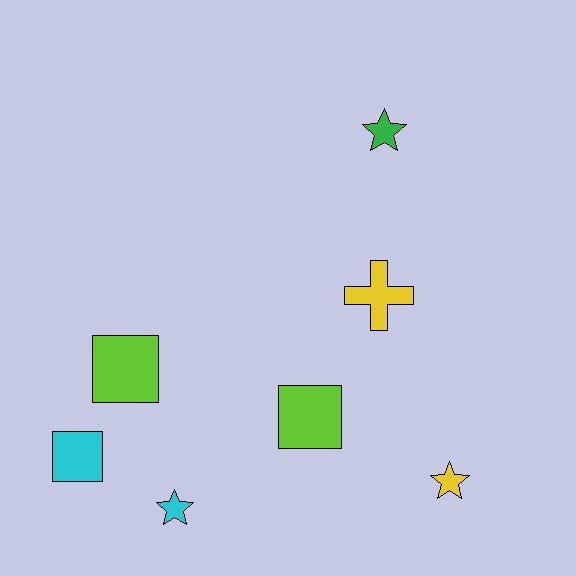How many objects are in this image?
There are 7 objects.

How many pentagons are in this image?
There are no pentagons.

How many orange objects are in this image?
There are no orange objects.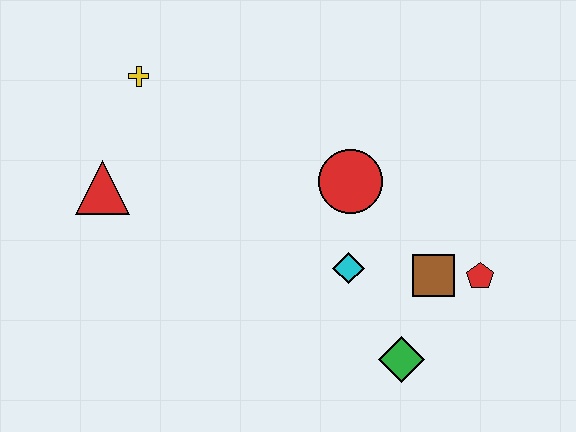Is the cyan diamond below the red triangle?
Yes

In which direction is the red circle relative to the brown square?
The red circle is above the brown square.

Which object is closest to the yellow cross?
The red triangle is closest to the yellow cross.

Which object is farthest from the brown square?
The yellow cross is farthest from the brown square.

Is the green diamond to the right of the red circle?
Yes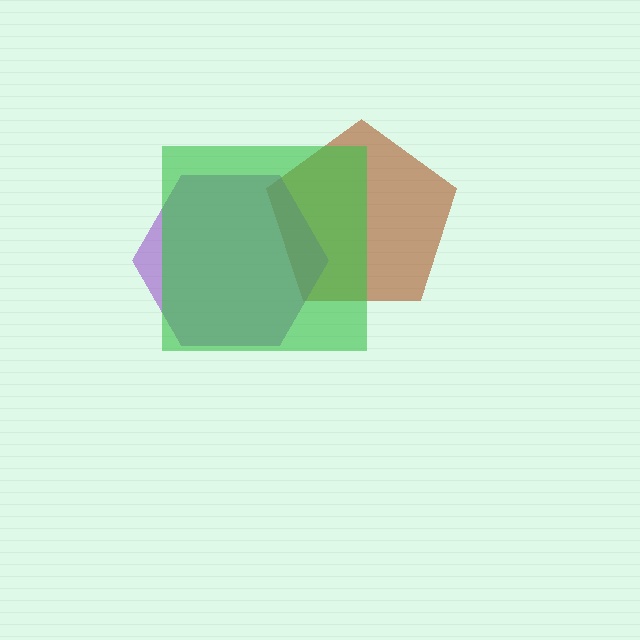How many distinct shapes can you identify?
There are 3 distinct shapes: a brown pentagon, a purple hexagon, a green square.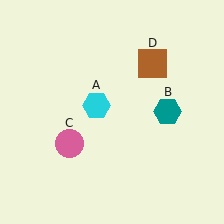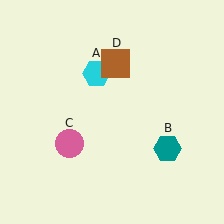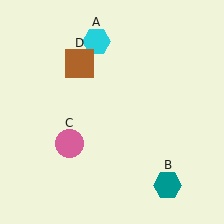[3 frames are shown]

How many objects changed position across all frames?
3 objects changed position: cyan hexagon (object A), teal hexagon (object B), brown square (object D).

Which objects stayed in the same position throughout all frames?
Pink circle (object C) remained stationary.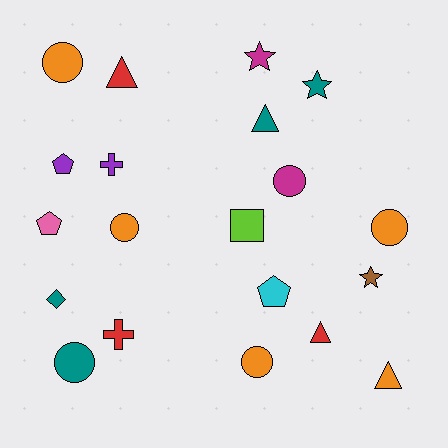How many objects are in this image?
There are 20 objects.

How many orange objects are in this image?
There are 5 orange objects.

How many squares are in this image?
There is 1 square.